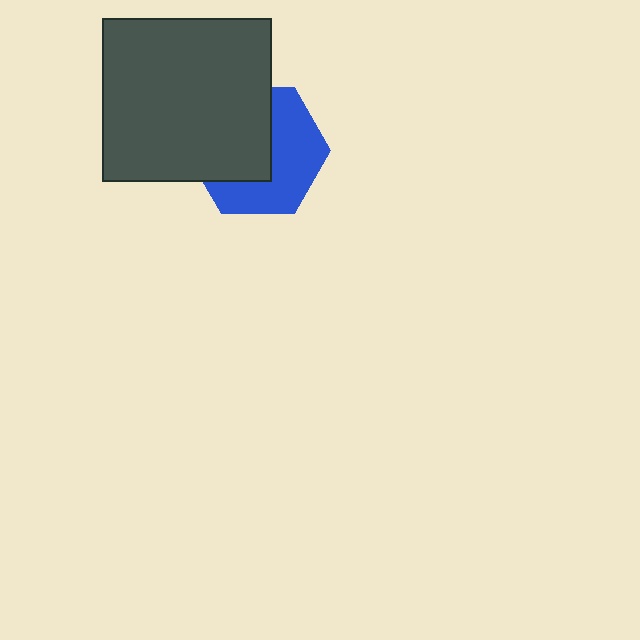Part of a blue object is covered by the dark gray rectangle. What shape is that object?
It is a hexagon.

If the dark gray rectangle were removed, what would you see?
You would see the complete blue hexagon.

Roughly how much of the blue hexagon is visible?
About half of it is visible (roughly 51%).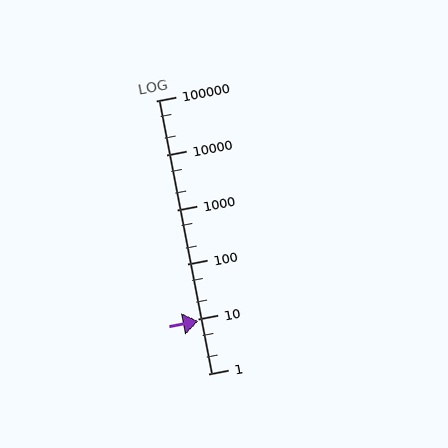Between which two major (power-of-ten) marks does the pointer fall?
The pointer is between 1 and 10.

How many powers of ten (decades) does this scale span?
The scale spans 5 decades, from 1 to 100000.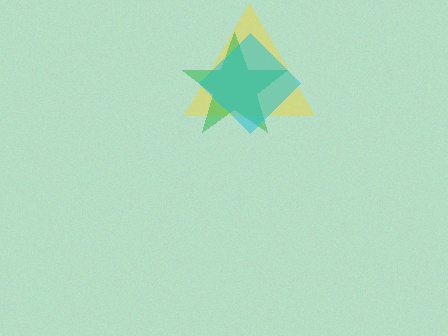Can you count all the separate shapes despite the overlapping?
Yes, there are 3 separate shapes.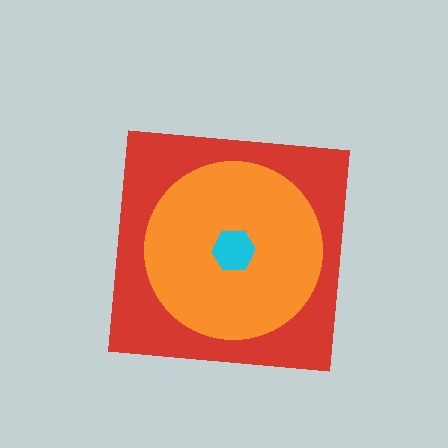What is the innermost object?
The cyan hexagon.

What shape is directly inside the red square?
The orange circle.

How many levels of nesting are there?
3.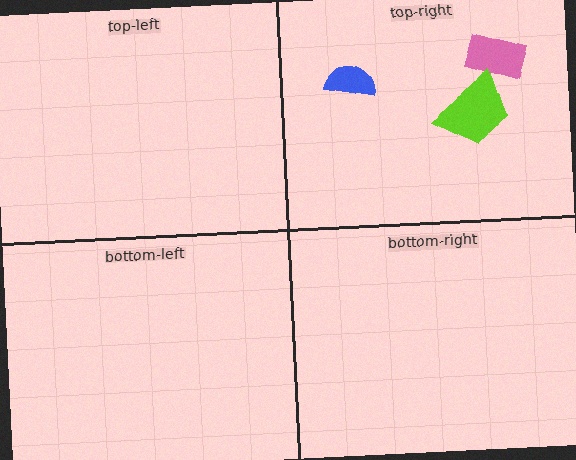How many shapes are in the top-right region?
3.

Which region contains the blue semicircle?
The top-right region.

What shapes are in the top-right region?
The pink rectangle, the lime trapezoid, the blue semicircle.